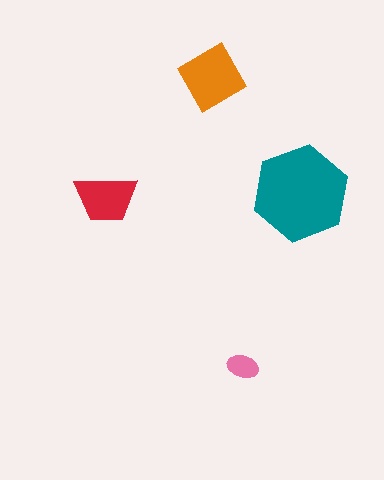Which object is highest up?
The orange diamond is topmost.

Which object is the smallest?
The pink ellipse.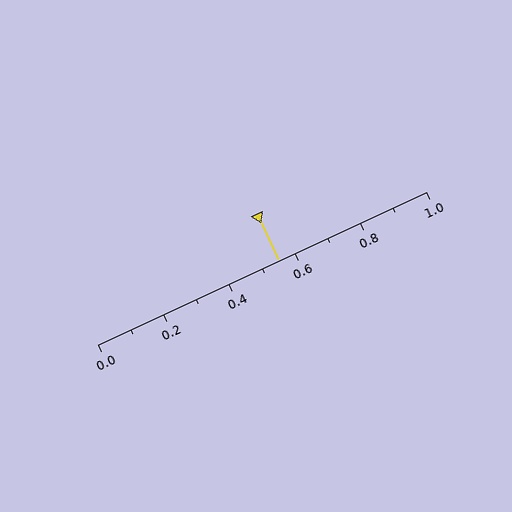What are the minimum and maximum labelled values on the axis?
The axis runs from 0.0 to 1.0.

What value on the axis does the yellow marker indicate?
The marker indicates approximately 0.55.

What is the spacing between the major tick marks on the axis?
The major ticks are spaced 0.2 apart.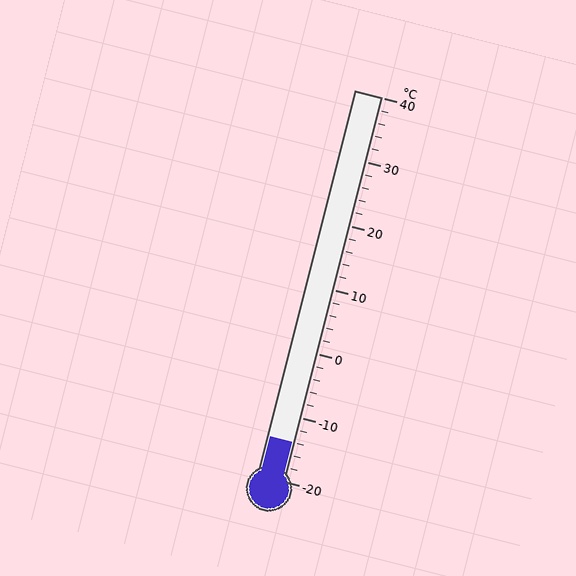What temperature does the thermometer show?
The thermometer shows approximately -14°C.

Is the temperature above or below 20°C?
The temperature is below 20°C.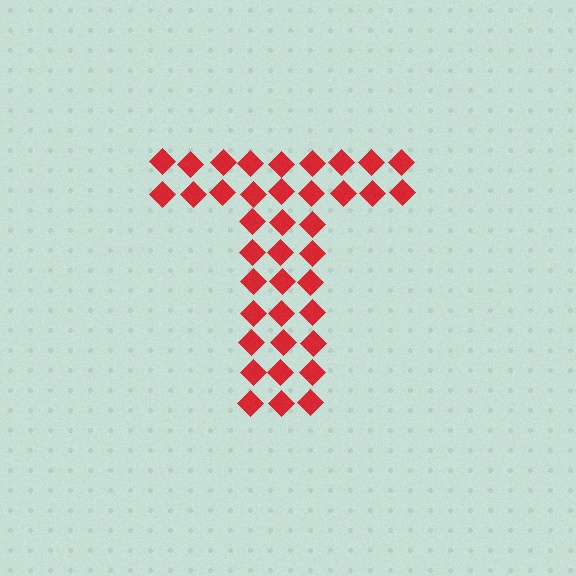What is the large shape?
The large shape is the letter T.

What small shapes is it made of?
It is made of small diamonds.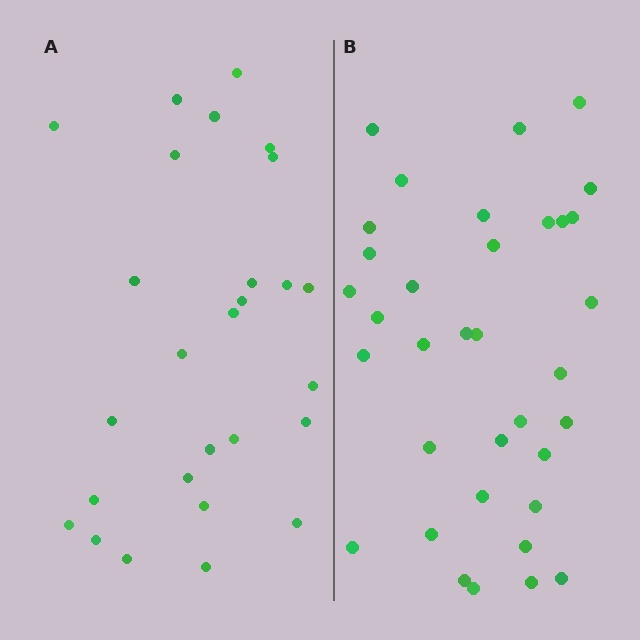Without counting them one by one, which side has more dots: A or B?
Region B (the right region) has more dots.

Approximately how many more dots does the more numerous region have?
Region B has roughly 8 or so more dots than region A.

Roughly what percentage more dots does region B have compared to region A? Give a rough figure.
About 30% more.